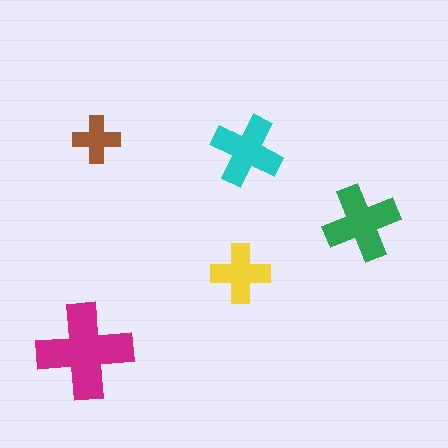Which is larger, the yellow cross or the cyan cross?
The cyan one.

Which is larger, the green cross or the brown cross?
The green one.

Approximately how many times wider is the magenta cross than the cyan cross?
About 1.5 times wider.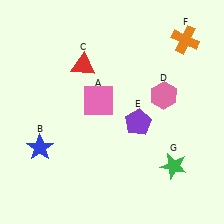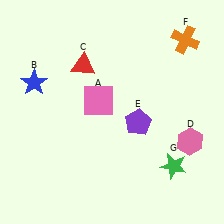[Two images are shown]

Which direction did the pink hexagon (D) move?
The pink hexagon (D) moved down.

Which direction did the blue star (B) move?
The blue star (B) moved up.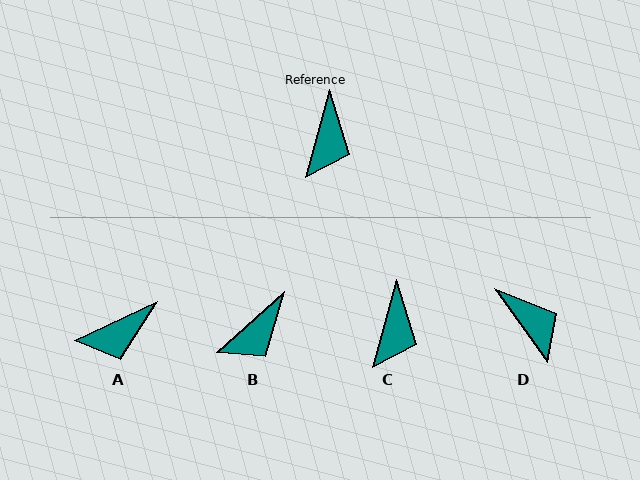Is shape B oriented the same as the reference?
No, it is off by about 33 degrees.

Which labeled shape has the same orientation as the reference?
C.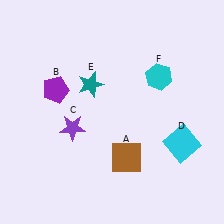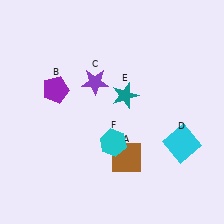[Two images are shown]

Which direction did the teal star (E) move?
The teal star (E) moved right.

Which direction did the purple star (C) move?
The purple star (C) moved up.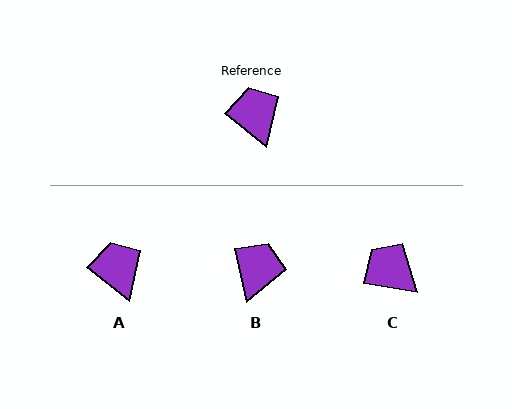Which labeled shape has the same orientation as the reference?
A.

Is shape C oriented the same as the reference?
No, it is off by about 29 degrees.